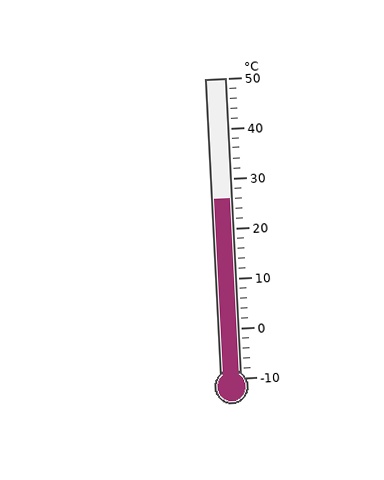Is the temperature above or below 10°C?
The temperature is above 10°C.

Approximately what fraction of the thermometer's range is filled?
The thermometer is filled to approximately 60% of its range.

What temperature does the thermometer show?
The thermometer shows approximately 26°C.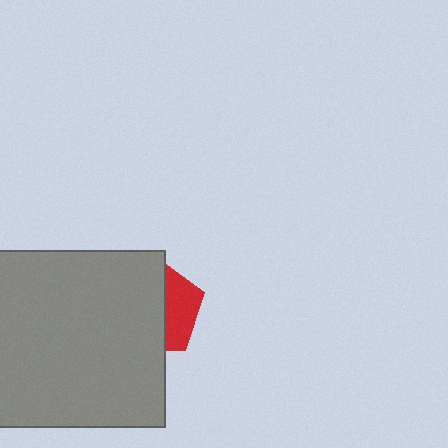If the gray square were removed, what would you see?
You would see the complete red pentagon.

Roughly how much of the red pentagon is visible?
A small part of it is visible (roughly 36%).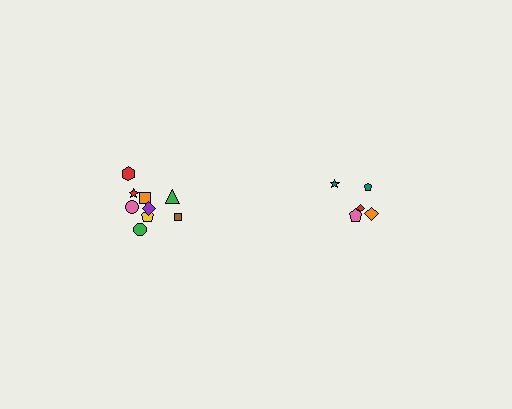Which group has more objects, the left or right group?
The left group.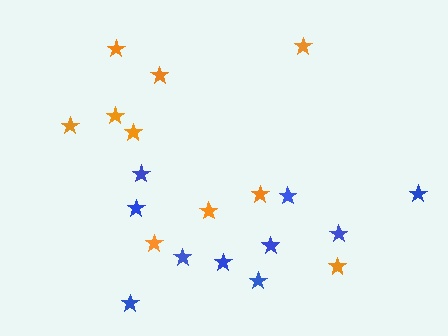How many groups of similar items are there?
There are 2 groups: one group of blue stars (10) and one group of orange stars (10).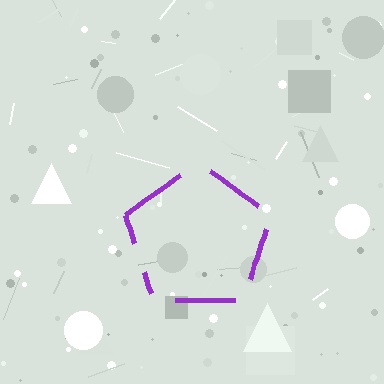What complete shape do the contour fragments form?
The contour fragments form a pentagon.